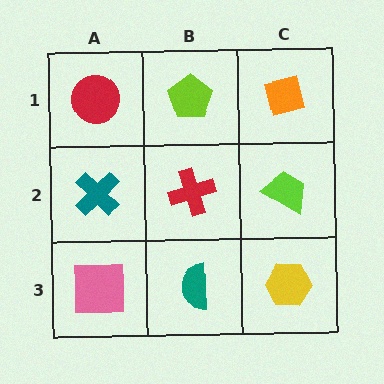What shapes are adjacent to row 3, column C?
A lime trapezoid (row 2, column C), a teal semicircle (row 3, column B).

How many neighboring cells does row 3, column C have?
2.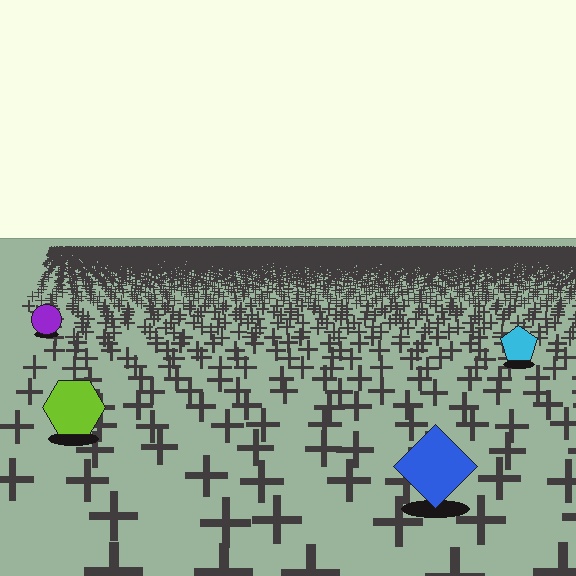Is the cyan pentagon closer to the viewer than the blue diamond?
No. The blue diamond is closer — you can tell from the texture gradient: the ground texture is coarser near it.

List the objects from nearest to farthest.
From nearest to farthest: the blue diamond, the lime hexagon, the cyan pentagon, the purple circle.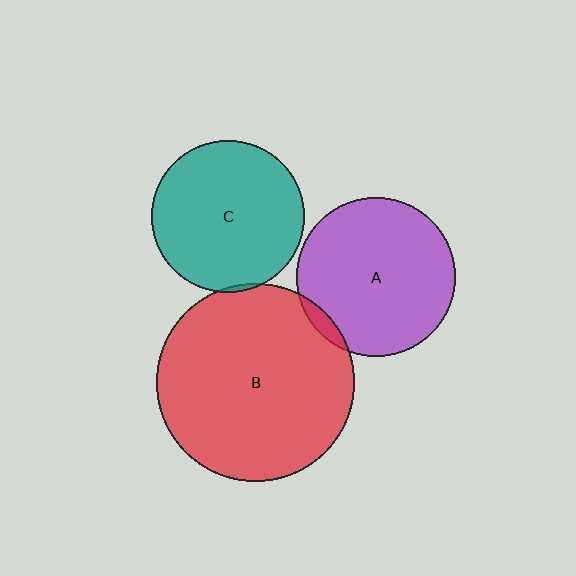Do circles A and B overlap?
Yes.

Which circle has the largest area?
Circle B (red).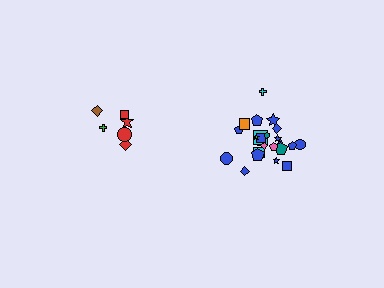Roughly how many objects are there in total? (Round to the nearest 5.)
Roughly 30 objects in total.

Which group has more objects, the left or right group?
The right group.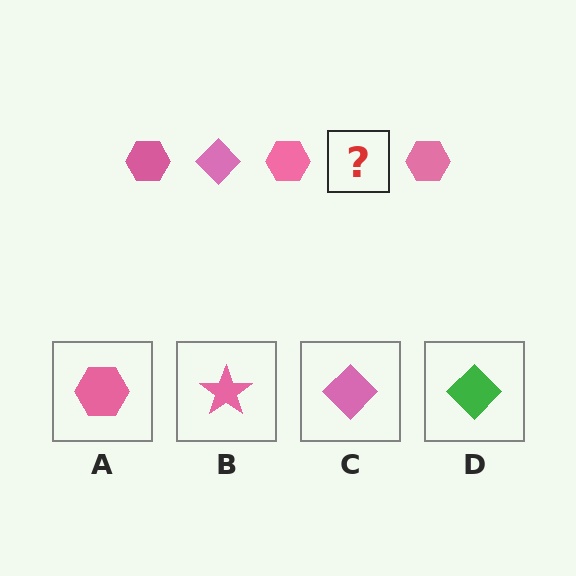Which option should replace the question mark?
Option C.